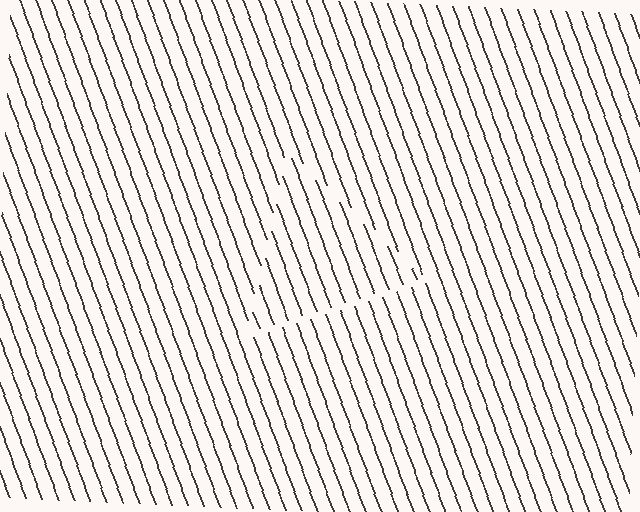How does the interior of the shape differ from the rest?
The interior of the shape contains the same grating, shifted by half a period — the contour is defined by the phase discontinuity where line-ends from the inner and outer gratings abut.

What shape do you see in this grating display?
An illusory triangle. The interior of the shape contains the same grating, shifted by half a period — the contour is defined by the phase discontinuity where line-ends from the inner and outer gratings abut.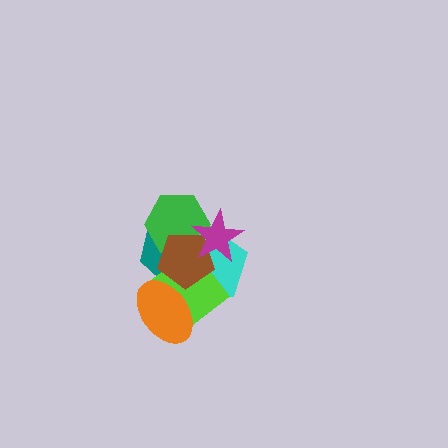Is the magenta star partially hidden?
No, no other shape covers it.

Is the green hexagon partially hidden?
Yes, it is partially covered by another shape.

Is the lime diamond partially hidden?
Yes, it is partially covered by another shape.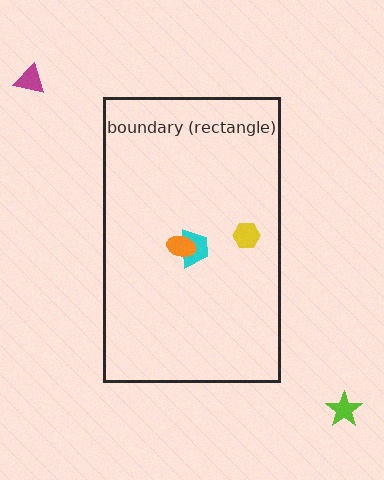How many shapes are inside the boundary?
3 inside, 2 outside.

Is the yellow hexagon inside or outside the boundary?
Inside.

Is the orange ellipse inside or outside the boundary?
Inside.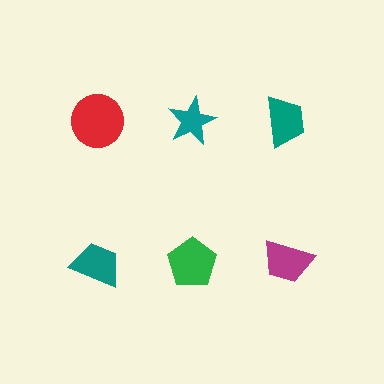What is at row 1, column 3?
A teal trapezoid.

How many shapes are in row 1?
3 shapes.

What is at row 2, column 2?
A green pentagon.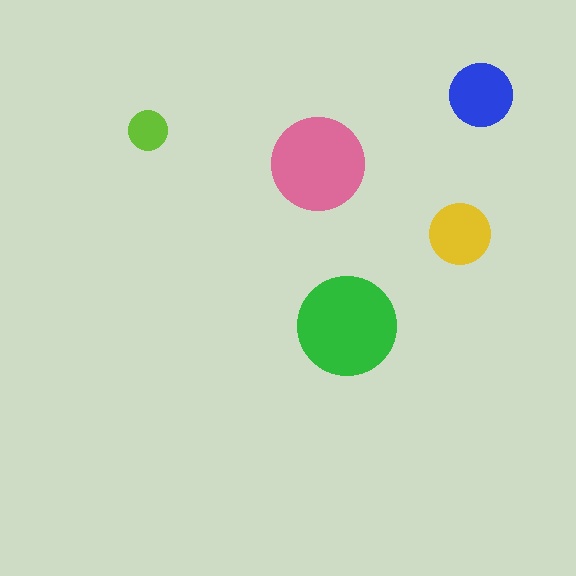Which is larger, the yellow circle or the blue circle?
The blue one.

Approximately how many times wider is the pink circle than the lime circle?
About 2.5 times wider.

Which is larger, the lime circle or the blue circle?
The blue one.